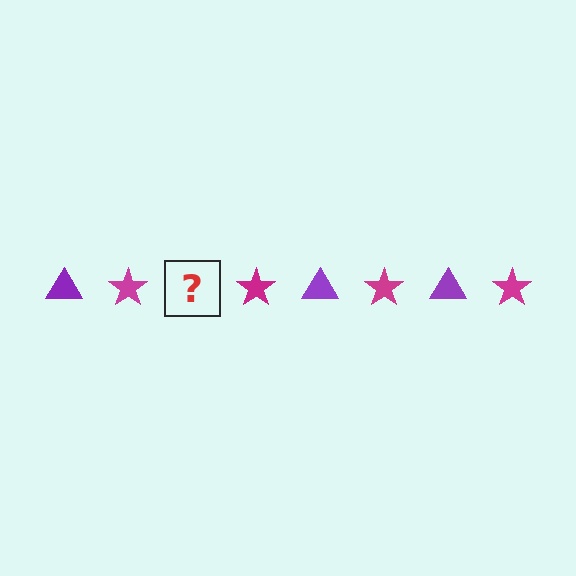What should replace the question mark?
The question mark should be replaced with a purple triangle.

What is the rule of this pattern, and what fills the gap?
The rule is that the pattern alternates between purple triangle and magenta star. The gap should be filled with a purple triangle.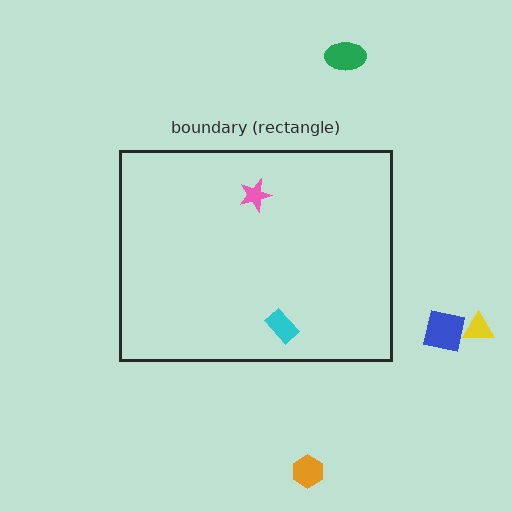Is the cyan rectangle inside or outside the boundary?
Inside.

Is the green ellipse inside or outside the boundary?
Outside.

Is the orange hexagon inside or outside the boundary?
Outside.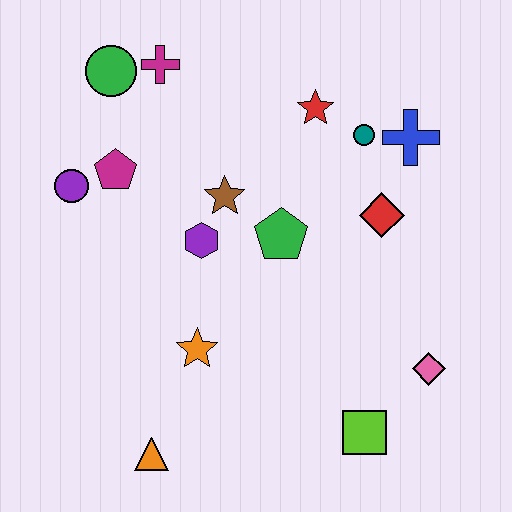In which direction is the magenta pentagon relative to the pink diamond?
The magenta pentagon is to the left of the pink diamond.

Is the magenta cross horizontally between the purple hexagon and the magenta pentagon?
Yes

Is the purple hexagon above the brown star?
No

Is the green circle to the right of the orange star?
No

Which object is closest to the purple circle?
The magenta pentagon is closest to the purple circle.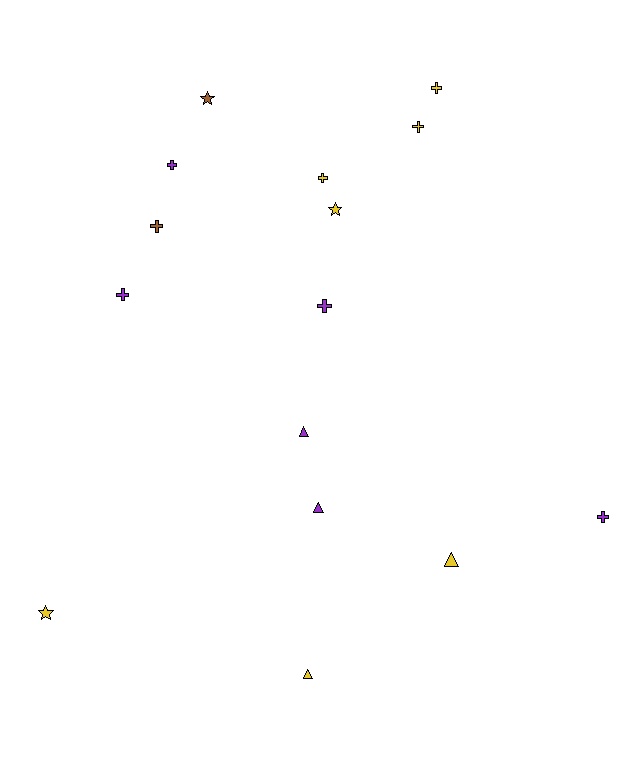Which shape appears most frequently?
Cross, with 8 objects.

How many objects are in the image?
There are 15 objects.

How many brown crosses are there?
There is 1 brown cross.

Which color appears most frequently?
Yellow, with 7 objects.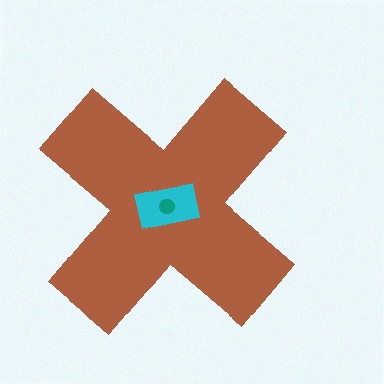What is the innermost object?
The teal circle.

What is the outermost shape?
The brown cross.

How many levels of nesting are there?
3.